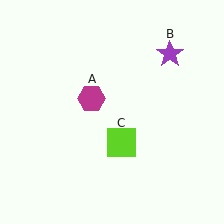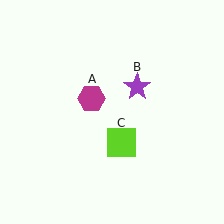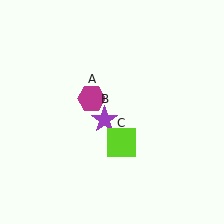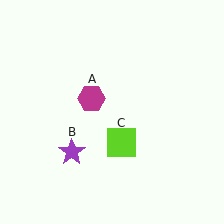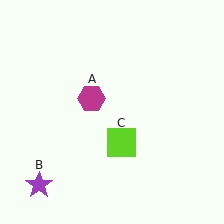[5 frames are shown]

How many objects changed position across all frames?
1 object changed position: purple star (object B).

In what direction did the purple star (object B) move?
The purple star (object B) moved down and to the left.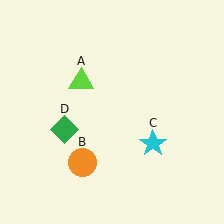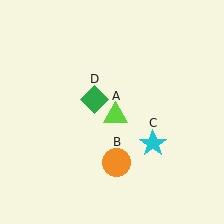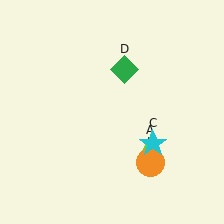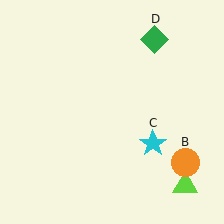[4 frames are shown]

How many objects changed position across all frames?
3 objects changed position: lime triangle (object A), orange circle (object B), green diamond (object D).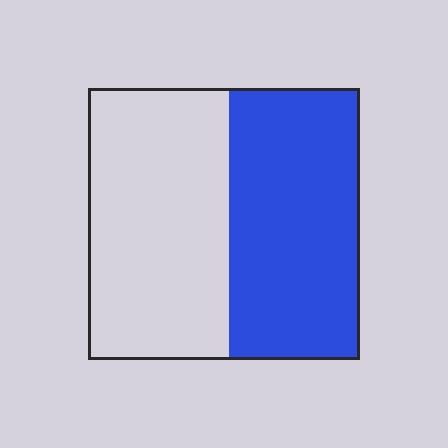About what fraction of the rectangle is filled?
About one half (1/2).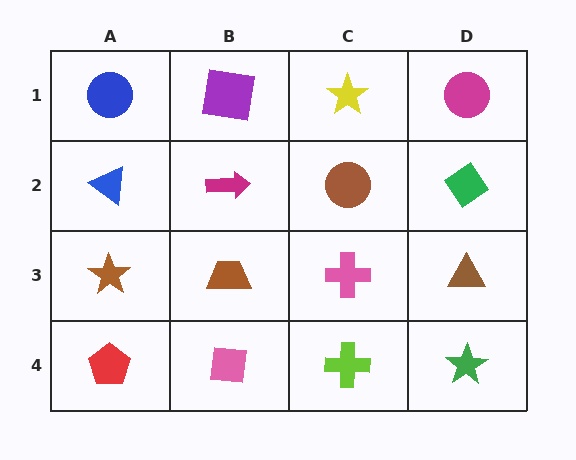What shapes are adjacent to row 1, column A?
A blue triangle (row 2, column A), a purple square (row 1, column B).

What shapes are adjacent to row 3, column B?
A magenta arrow (row 2, column B), a pink square (row 4, column B), a brown star (row 3, column A), a pink cross (row 3, column C).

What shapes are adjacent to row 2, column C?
A yellow star (row 1, column C), a pink cross (row 3, column C), a magenta arrow (row 2, column B), a green diamond (row 2, column D).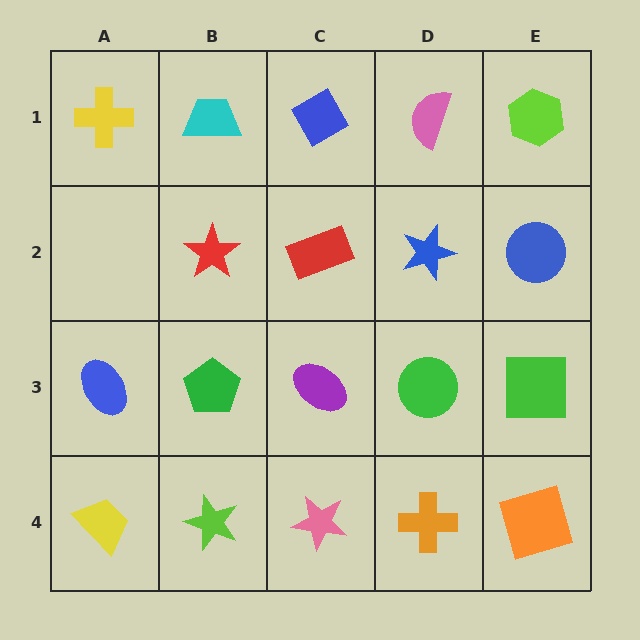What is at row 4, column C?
A pink star.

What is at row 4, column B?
A lime star.